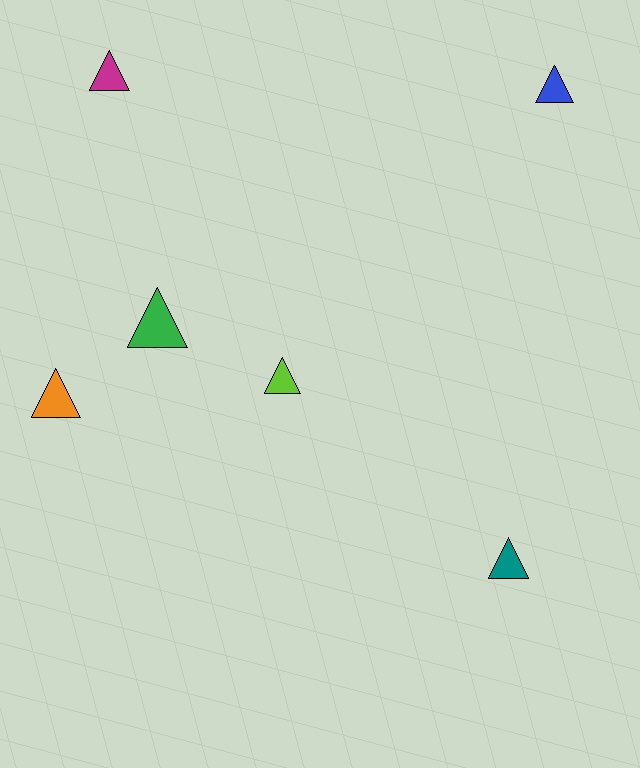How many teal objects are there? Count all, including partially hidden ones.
There is 1 teal object.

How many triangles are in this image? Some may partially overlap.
There are 6 triangles.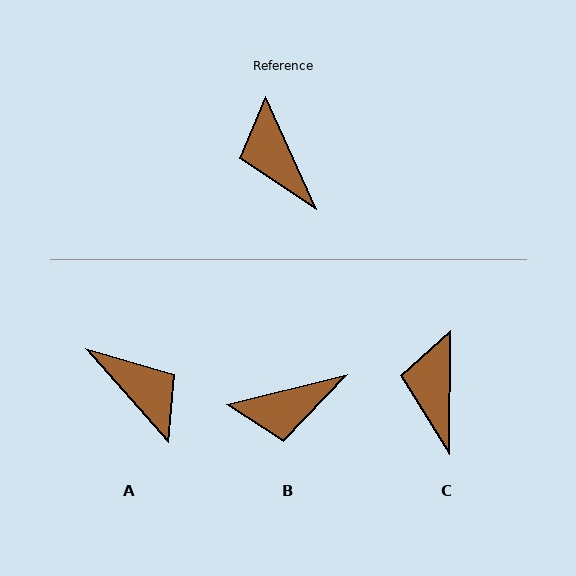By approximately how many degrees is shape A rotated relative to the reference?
Approximately 163 degrees clockwise.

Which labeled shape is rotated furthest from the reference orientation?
A, about 163 degrees away.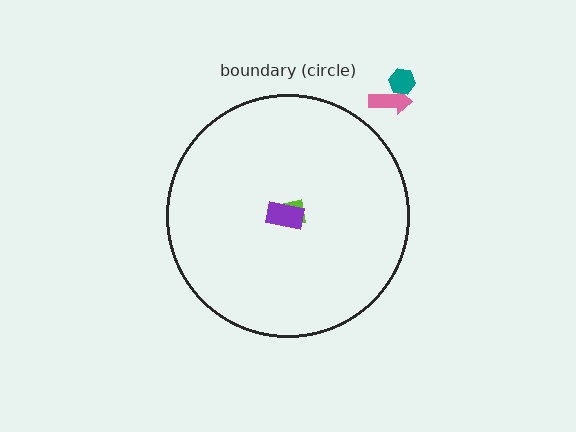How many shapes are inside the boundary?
2 inside, 2 outside.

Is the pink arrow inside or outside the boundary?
Outside.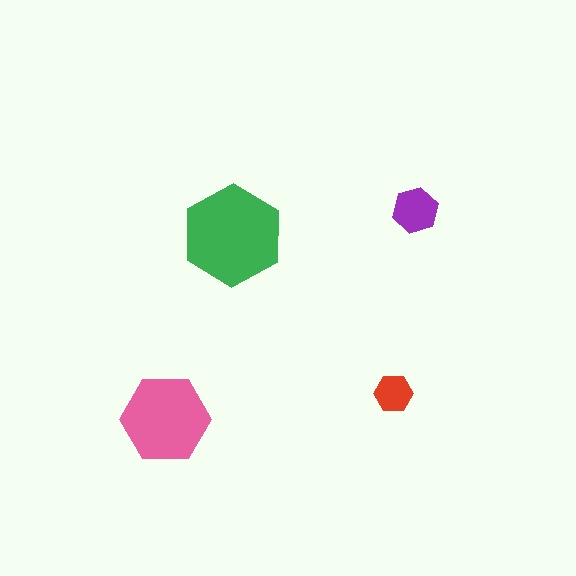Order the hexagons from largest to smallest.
the green one, the pink one, the purple one, the red one.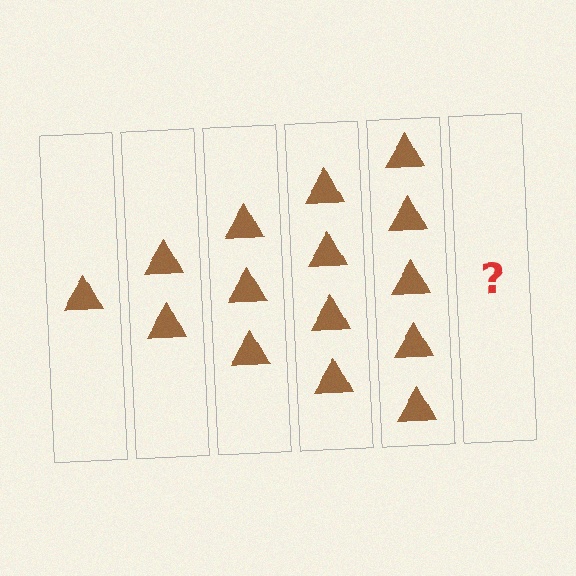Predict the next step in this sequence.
The next step is 6 triangles.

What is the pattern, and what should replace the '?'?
The pattern is that each step adds one more triangle. The '?' should be 6 triangles.